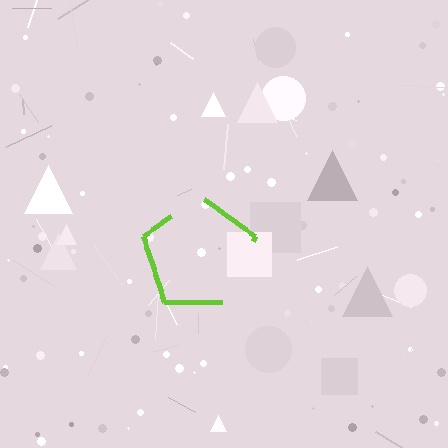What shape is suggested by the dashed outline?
The dashed outline suggests a pentagon.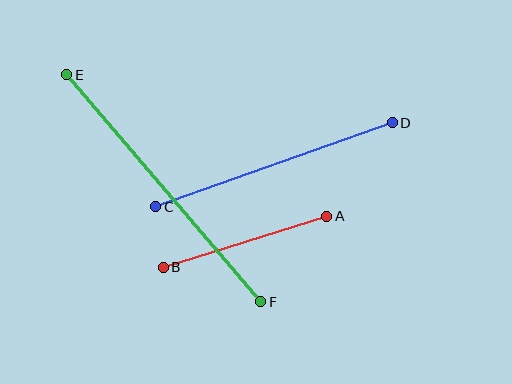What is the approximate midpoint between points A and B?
The midpoint is at approximately (245, 242) pixels.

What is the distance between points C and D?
The distance is approximately 251 pixels.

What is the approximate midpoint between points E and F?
The midpoint is at approximately (164, 188) pixels.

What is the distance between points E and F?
The distance is approximately 299 pixels.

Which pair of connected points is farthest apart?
Points E and F are farthest apart.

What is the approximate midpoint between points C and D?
The midpoint is at approximately (274, 165) pixels.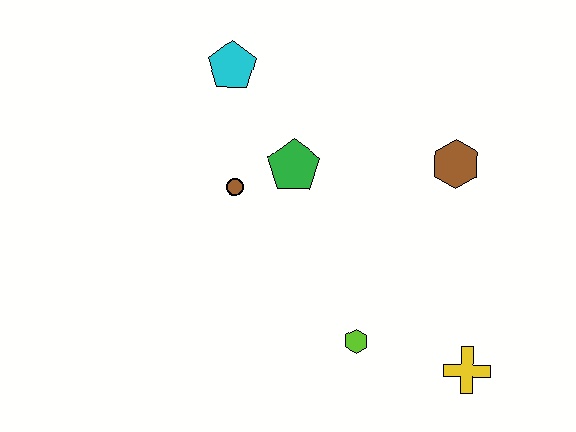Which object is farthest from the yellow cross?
The cyan pentagon is farthest from the yellow cross.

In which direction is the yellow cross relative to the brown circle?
The yellow cross is to the right of the brown circle.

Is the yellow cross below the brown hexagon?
Yes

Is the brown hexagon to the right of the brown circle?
Yes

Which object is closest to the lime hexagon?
The yellow cross is closest to the lime hexagon.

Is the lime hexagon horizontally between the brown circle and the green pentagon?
No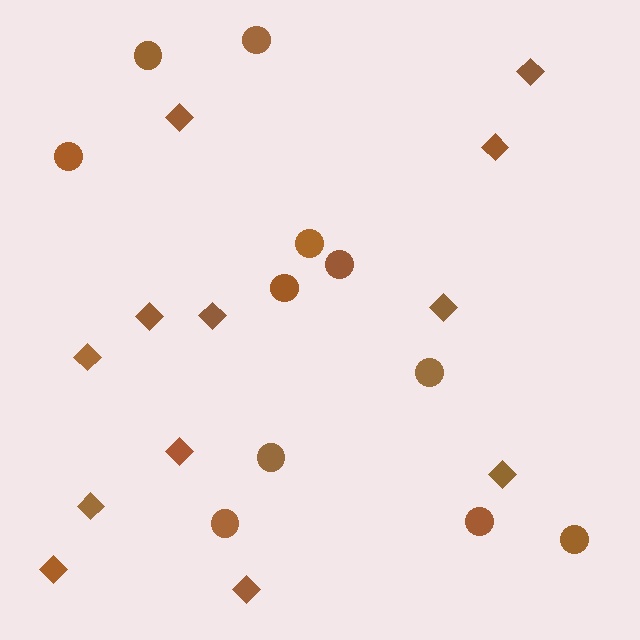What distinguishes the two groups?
There are 2 groups: one group of diamonds (12) and one group of circles (11).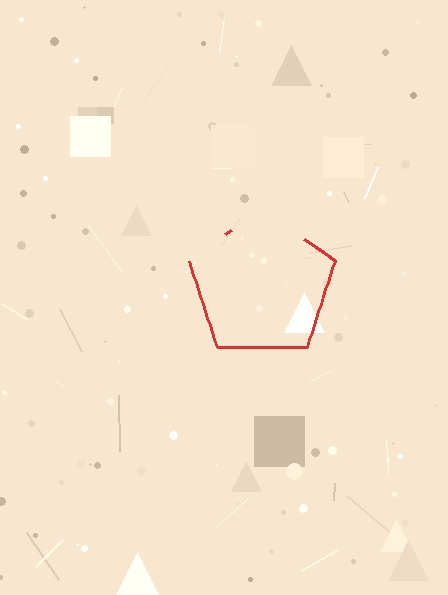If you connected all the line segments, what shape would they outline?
They would outline a pentagon.